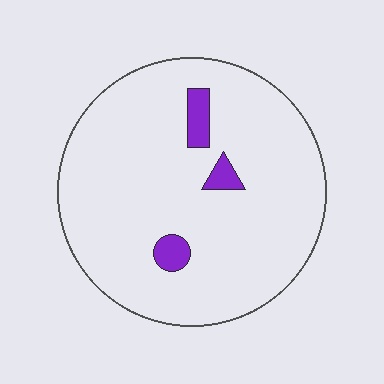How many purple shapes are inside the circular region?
3.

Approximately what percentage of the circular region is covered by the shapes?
Approximately 5%.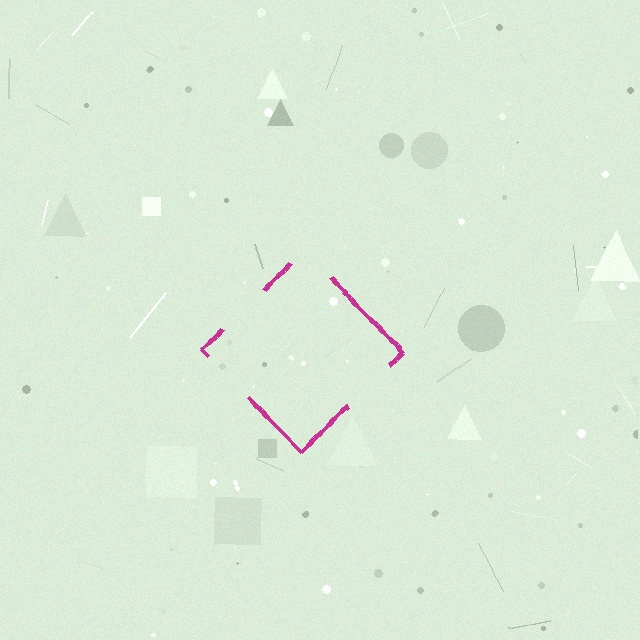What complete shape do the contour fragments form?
The contour fragments form a diamond.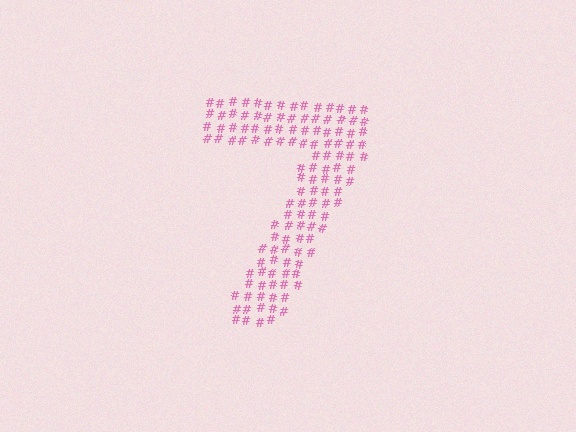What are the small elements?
The small elements are hash symbols.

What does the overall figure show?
The overall figure shows the digit 7.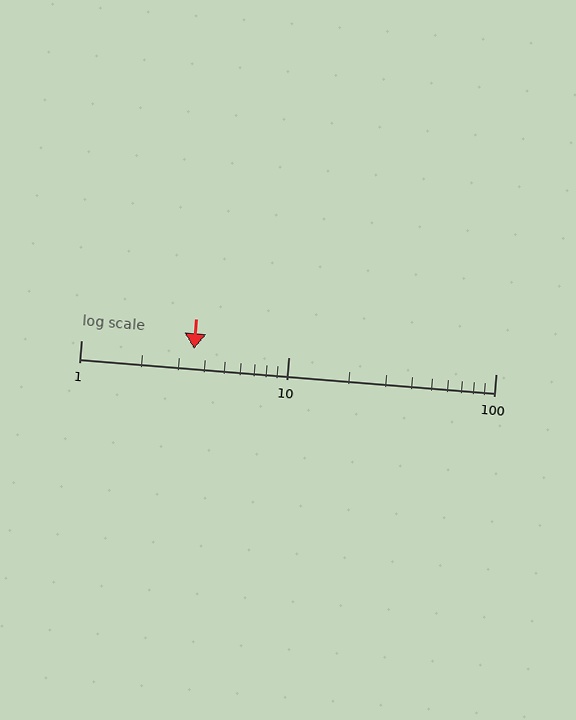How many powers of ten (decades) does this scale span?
The scale spans 2 decades, from 1 to 100.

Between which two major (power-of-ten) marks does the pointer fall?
The pointer is between 1 and 10.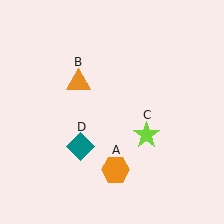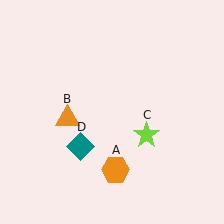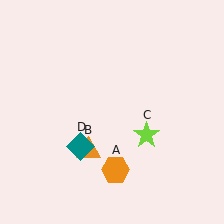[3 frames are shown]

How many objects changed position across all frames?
1 object changed position: orange triangle (object B).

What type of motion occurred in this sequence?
The orange triangle (object B) rotated counterclockwise around the center of the scene.